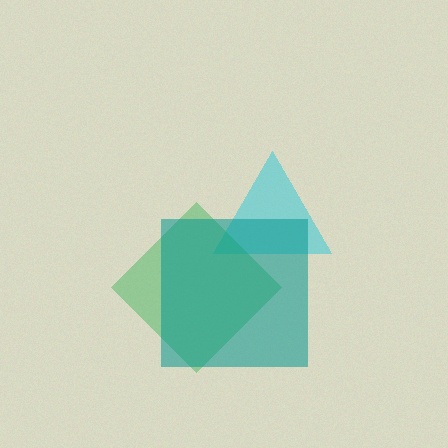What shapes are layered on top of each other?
The layered shapes are: a cyan triangle, a green diamond, a teal square.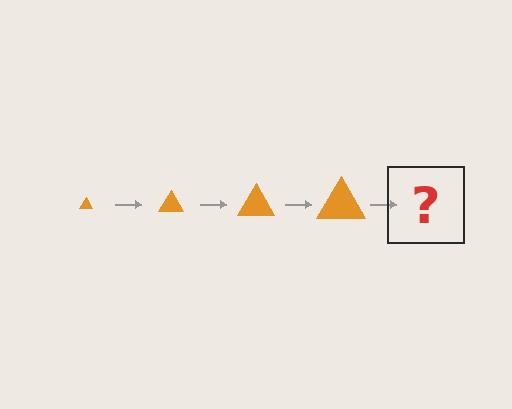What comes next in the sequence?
The next element should be an orange triangle, larger than the previous one.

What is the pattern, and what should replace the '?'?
The pattern is that the triangle gets progressively larger each step. The '?' should be an orange triangle, larger than the previous one.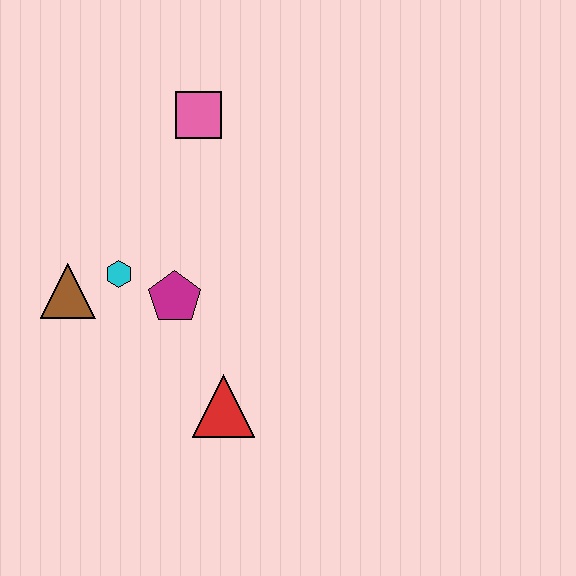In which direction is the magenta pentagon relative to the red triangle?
The magenta pentagon is above the red triangle.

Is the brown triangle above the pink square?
No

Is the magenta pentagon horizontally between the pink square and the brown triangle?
Yes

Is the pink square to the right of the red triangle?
No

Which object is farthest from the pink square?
The red triangle is farthest from the pink square.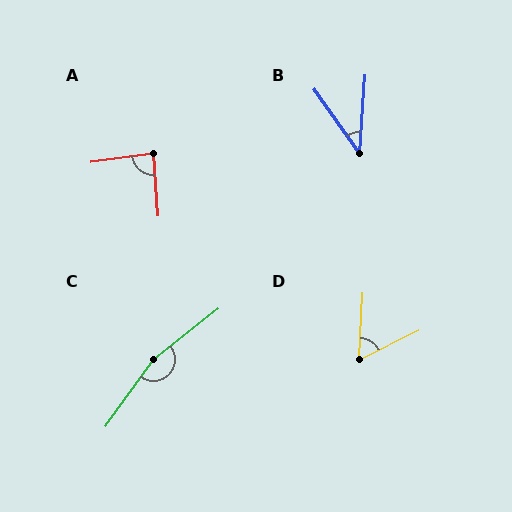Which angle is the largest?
C, at approximately 164 degrees.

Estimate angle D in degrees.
Approximately 61 degrees.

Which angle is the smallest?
B, at approximately 39 degrees.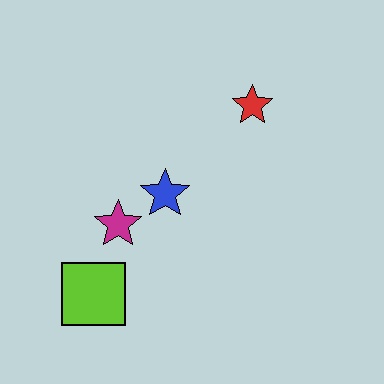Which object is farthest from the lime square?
The red star is farthest from the lime square.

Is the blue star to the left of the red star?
Yes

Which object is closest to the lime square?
The magenta star is closest to the lime square.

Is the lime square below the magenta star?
Yes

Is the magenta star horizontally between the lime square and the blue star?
Yes